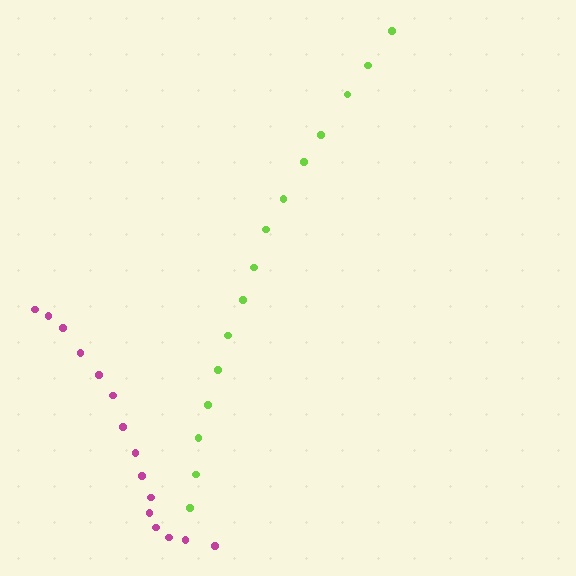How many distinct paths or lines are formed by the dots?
There are 2 distinct paths.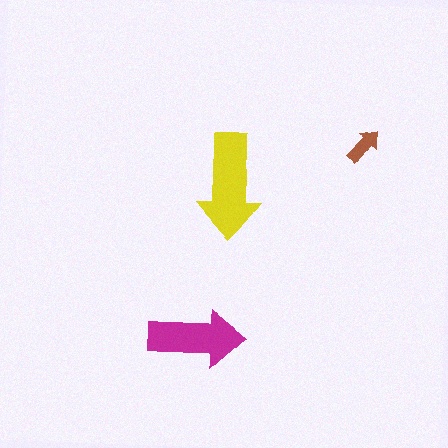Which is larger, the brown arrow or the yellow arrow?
The yellow one.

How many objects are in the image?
There are 3 objects in the image.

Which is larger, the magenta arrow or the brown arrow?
The magenta one.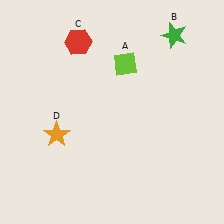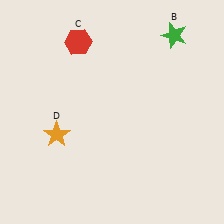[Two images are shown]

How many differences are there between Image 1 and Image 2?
There is 1 difference between the two images.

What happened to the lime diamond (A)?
The lime diamond (A) was removed in Image 2. It was in the top-right area of Image 1.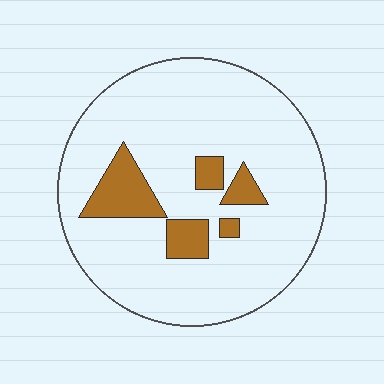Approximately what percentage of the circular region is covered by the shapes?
Approximately 15%.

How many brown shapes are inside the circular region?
5.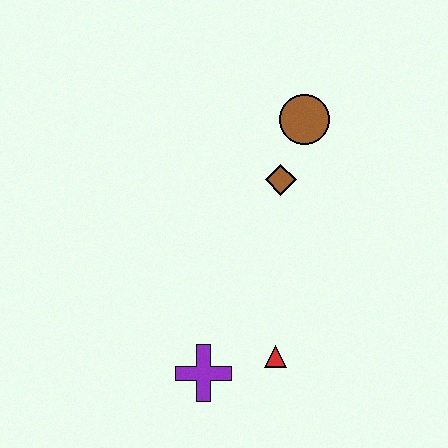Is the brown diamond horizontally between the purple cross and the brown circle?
Yes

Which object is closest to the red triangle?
The purple cross is closest to the red triangle.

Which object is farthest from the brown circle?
The purple cross is farthest from the brown circle.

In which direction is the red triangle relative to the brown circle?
The red triangle is below the brown circle.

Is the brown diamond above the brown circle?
No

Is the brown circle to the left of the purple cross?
No